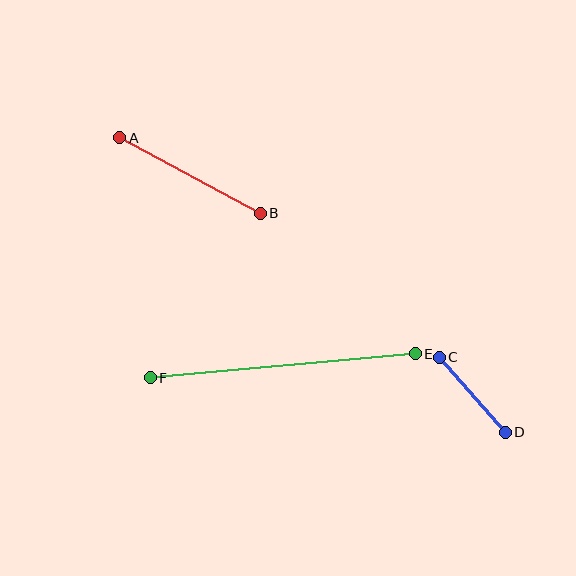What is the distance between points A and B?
The distance is approximately 160 pixels.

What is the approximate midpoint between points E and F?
The midpoint is at approximately (283, 366) pixels.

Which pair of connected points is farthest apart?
Points E and F are farthest apart.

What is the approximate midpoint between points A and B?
The midpoint is at approximately (190, 176) pixels.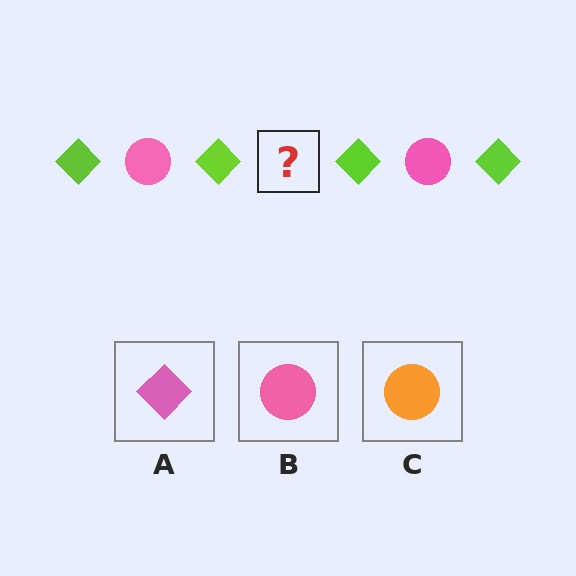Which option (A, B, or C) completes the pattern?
B.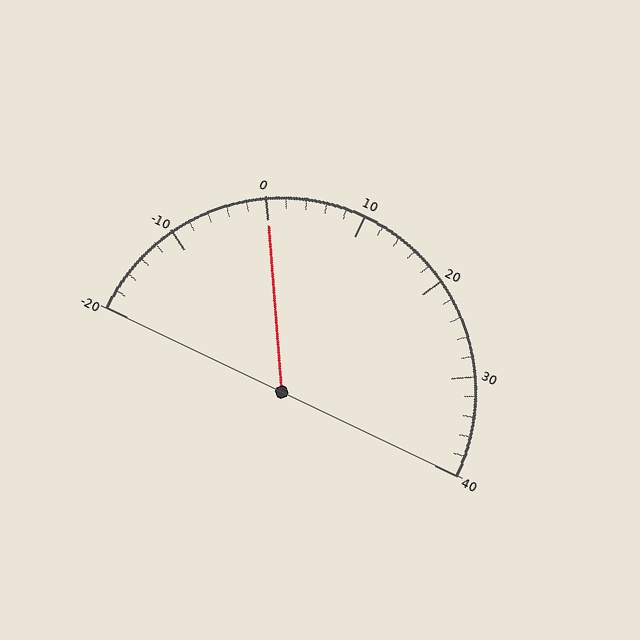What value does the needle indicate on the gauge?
The needle indicates approximately 0.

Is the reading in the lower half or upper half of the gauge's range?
The reading is in the lower half of the range (-20 to 40).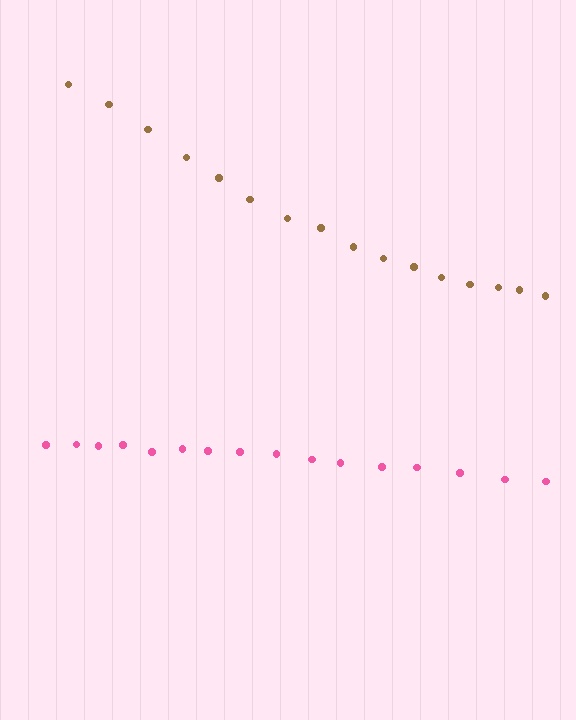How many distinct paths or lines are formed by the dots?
There are 2 distinct paths.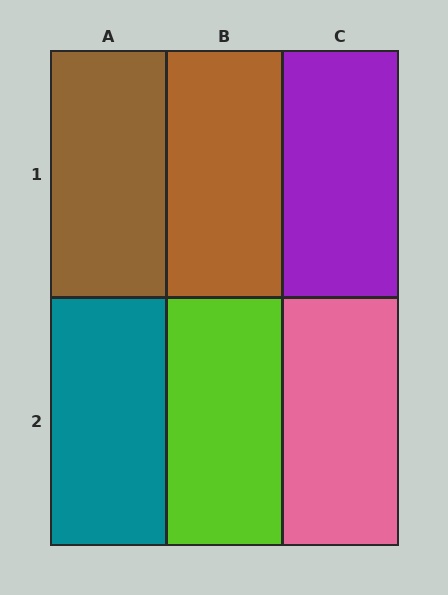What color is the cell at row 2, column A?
Teal.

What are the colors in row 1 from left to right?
Brown, brown, purple.